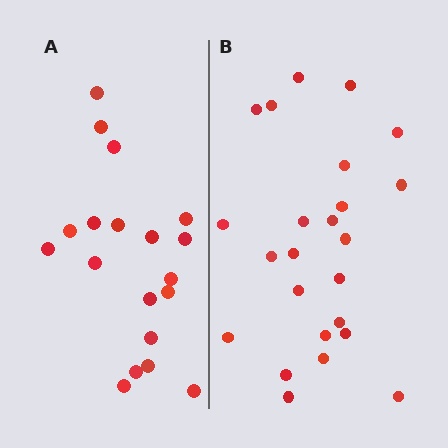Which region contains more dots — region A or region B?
Region B (the right region) has more dots.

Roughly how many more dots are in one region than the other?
Region B has about 5 more dots than region A.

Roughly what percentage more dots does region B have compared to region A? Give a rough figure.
About 25% more.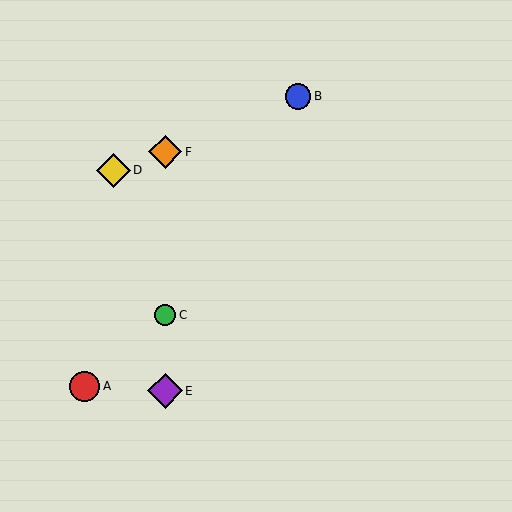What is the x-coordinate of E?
Object E is at x≈165.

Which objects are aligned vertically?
Objects C, E, F are aligned vertically.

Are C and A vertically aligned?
No, C is at x≈165 and A is at x≈85.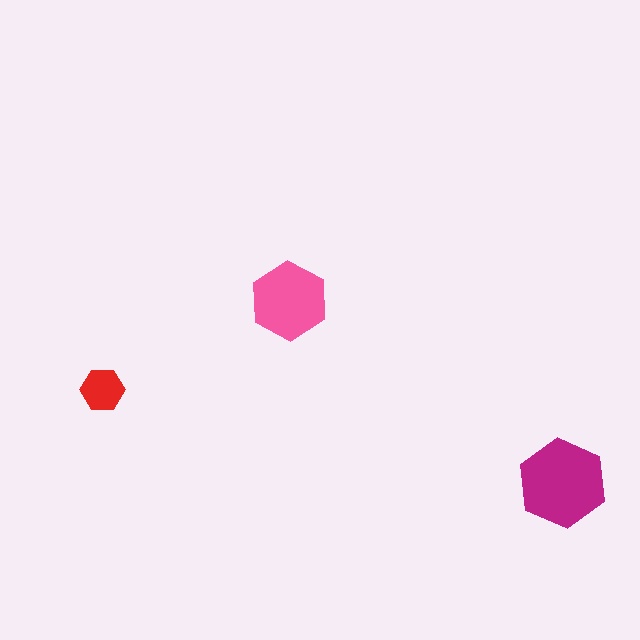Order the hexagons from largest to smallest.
the magenta one, the pink one, the red one.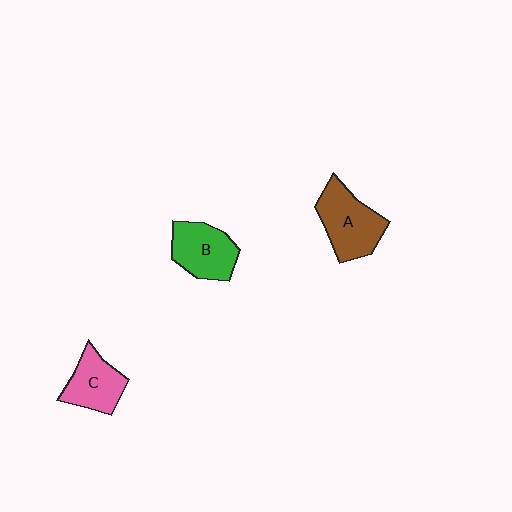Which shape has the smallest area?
Shape C (pink).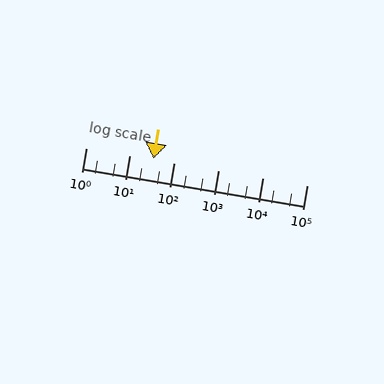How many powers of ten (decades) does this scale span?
The scale spans 5 decades, from 1 to 100000.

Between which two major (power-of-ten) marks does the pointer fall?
The pointer is between 10 and 100.